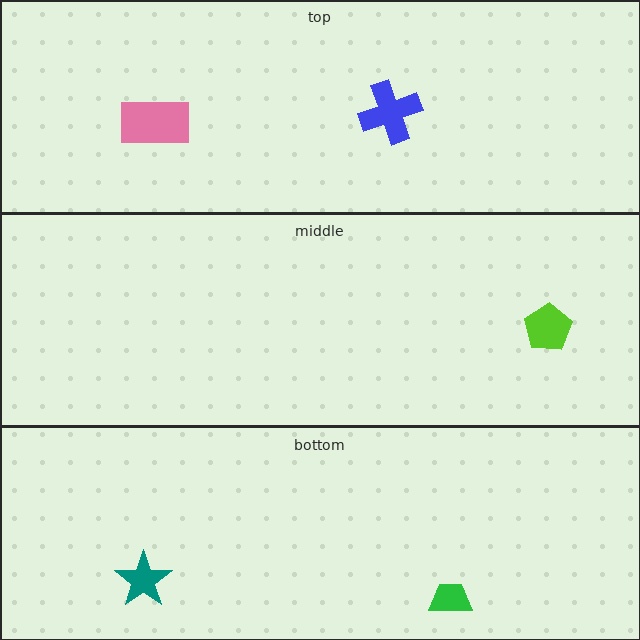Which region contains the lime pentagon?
The middle region.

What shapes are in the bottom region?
The teal star, the green trapezoid.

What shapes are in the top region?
The blue cross, the pink rectangle.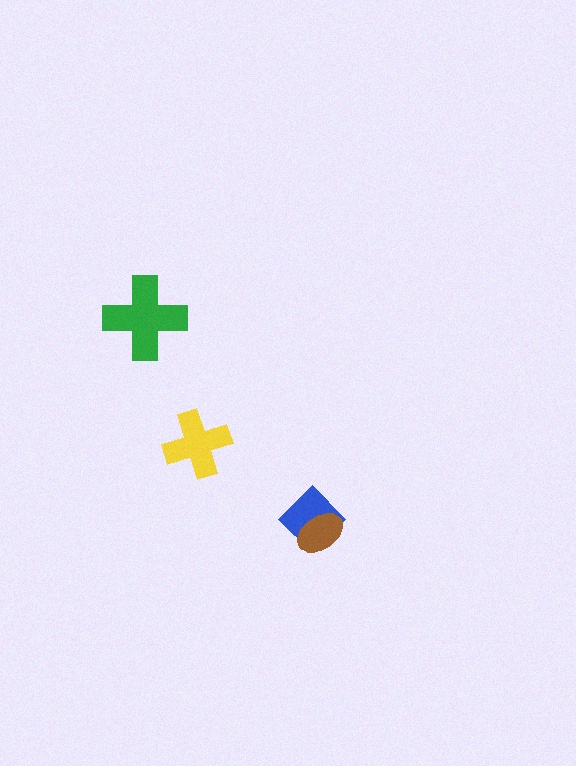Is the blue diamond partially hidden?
Yes, it is partially covered by another shape.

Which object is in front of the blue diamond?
The brown ellipse is in front of the blue diamond.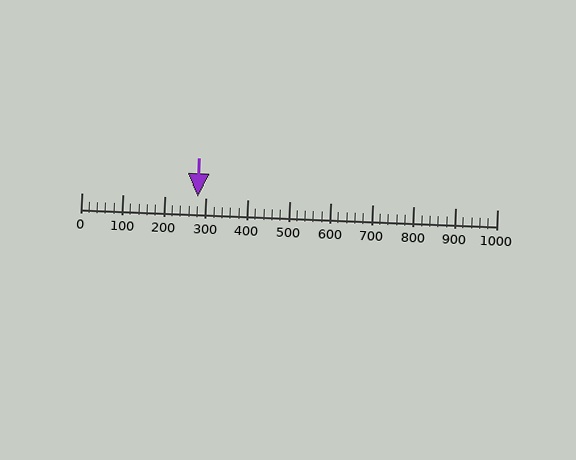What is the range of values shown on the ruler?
The ruler shows values from 0 to 1000.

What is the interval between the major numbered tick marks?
The major tick marks are spaced 100 units apart.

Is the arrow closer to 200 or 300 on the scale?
The arrow is closer to 300.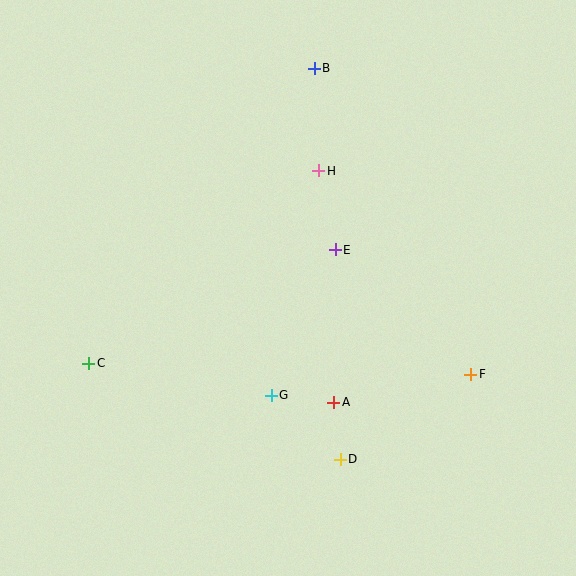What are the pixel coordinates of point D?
Point D is at (340, 459).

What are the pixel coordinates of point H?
Point H is at (319, 171).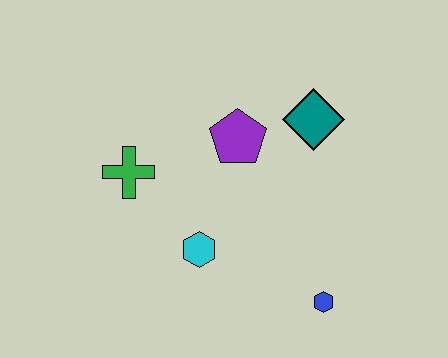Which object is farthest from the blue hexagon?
The green cross is farthest from the blue hexagon.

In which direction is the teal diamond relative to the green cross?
The teal diamond is to the right of the green cross.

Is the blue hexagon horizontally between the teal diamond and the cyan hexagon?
No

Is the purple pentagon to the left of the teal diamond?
Yes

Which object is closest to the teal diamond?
The purple pentagon is closest to the teal diamond.